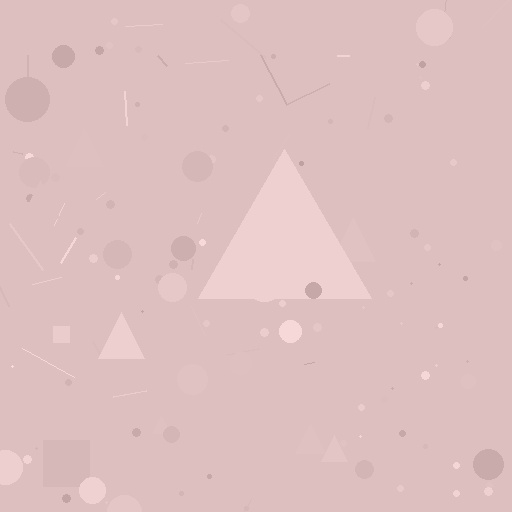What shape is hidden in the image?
A triangle is hidden in the image.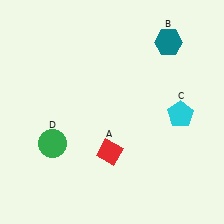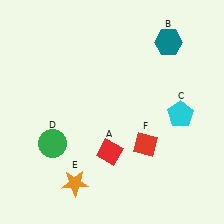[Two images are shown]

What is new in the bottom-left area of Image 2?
An orange star (E) was added in the bottom-left area of Image 2.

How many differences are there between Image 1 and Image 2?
There are 2 differences between the two images.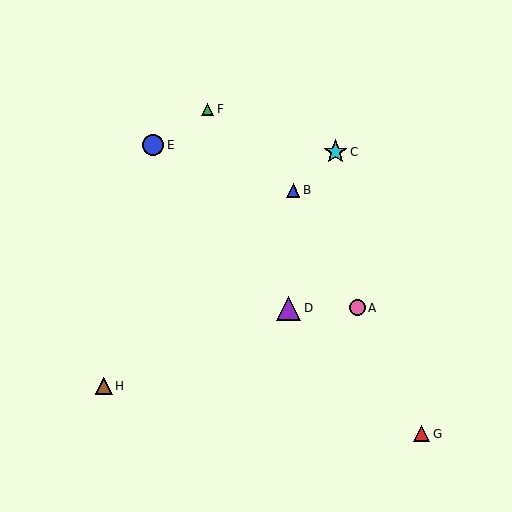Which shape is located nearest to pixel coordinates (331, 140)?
The cyan star (labeled C) at (335, 152) is nearest to that location.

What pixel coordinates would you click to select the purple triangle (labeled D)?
Click at (289, 308) to select the purple triangle D.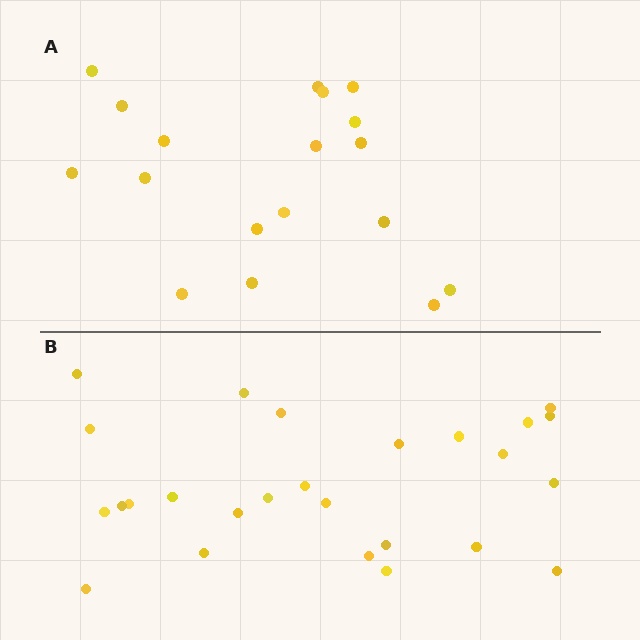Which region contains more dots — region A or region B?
Region B (the bottom region) has more dots.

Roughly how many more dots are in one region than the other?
Region B has roughly 8 or so more dots than region A.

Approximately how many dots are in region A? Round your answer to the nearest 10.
About 20 dots. (The exact count is 18, which rounds to 20.)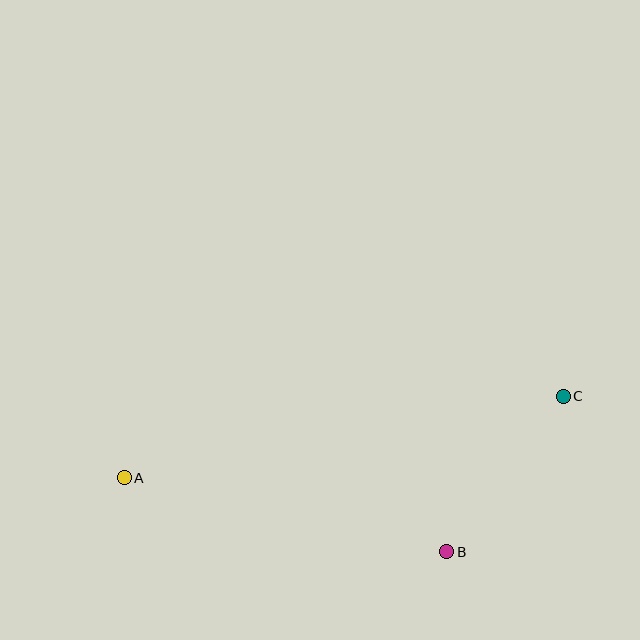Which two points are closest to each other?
Points B and C are closest to each other.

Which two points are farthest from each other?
Points A and C are farthest from each other.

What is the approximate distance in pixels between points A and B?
The distance between A and B is approximately 331 pixels.